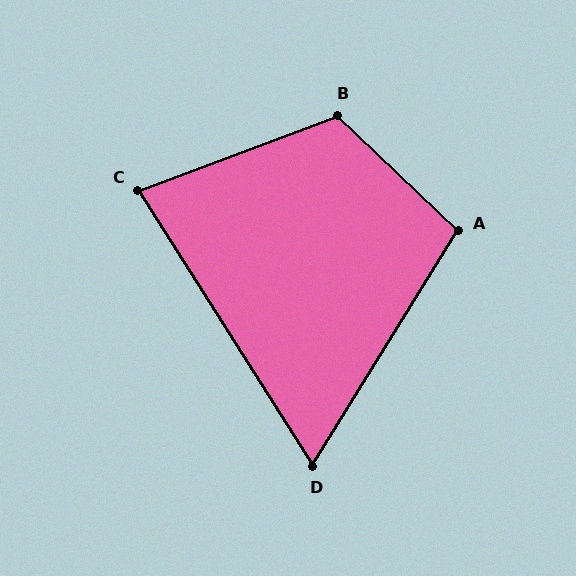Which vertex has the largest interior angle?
B, at approximately 116 degrees.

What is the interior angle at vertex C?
Approximately 78 degrees (acute).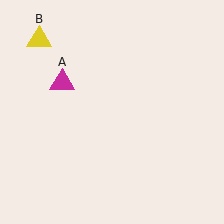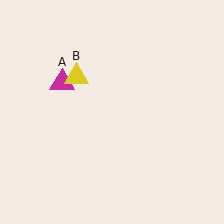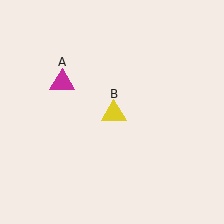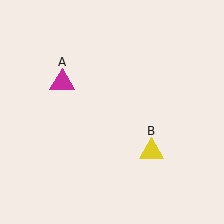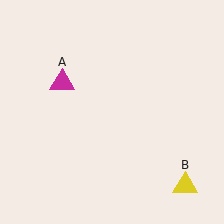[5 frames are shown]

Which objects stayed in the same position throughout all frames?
Magenta triangle (object A) remained stationary.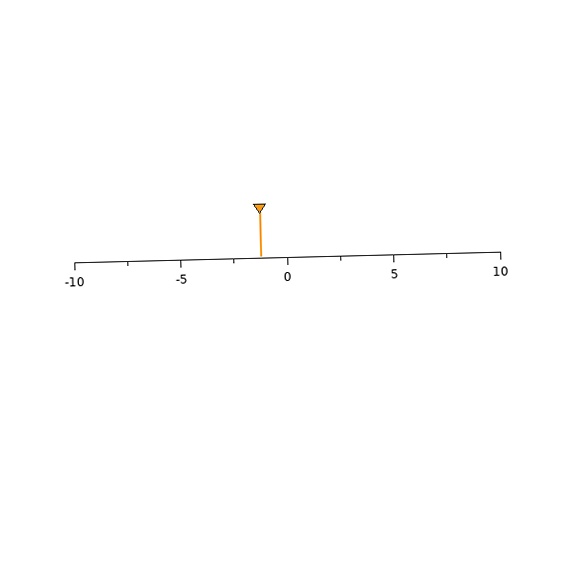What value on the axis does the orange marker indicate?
The marker indicates approximately -1.2.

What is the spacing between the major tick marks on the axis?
The major ticks are spaced 5 apart.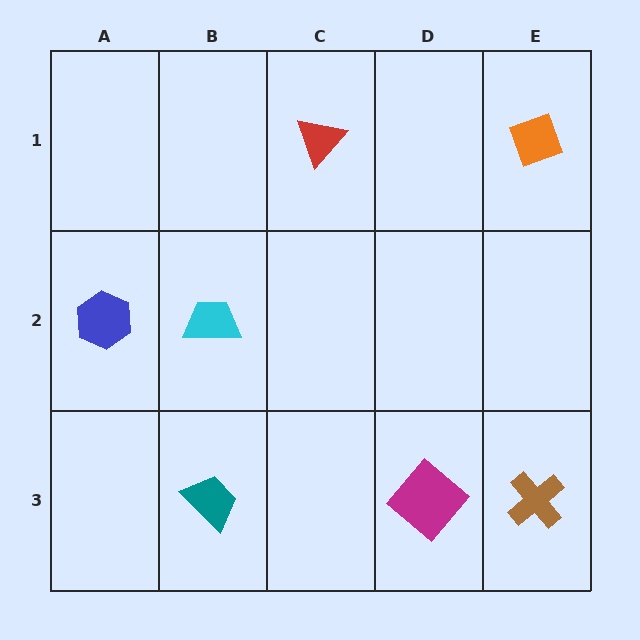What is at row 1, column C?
A red triangle.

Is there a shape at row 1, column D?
No, that cell is empty.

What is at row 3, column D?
A magenta diamond.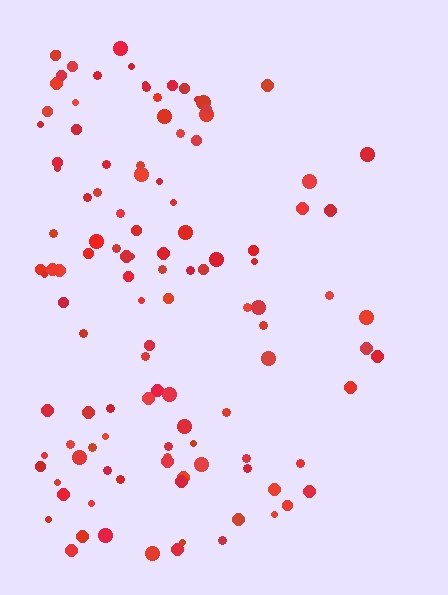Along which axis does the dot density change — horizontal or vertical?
Horizontal.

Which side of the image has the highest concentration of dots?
The left.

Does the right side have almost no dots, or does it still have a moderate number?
Still a moderate number, just noticeably fewer than the left.